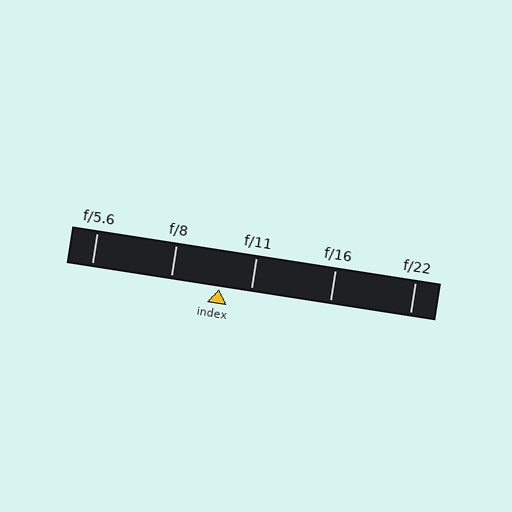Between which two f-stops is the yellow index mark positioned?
The index mark is between f/8 and f/11.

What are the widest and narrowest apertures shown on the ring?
The widest aperture shown is f/5.6 and the narrowest is f/22.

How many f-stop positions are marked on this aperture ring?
There are 5 f-stop positions marked.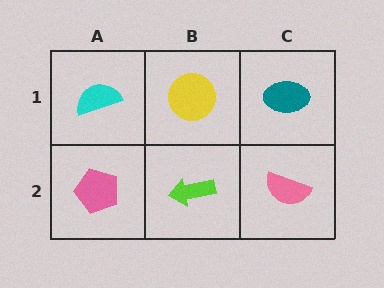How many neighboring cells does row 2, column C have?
2.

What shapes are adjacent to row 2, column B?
A yellow circle (row 1, column B), a pink pentagon (row 2, column A), a pink semicircle (row 2, column C).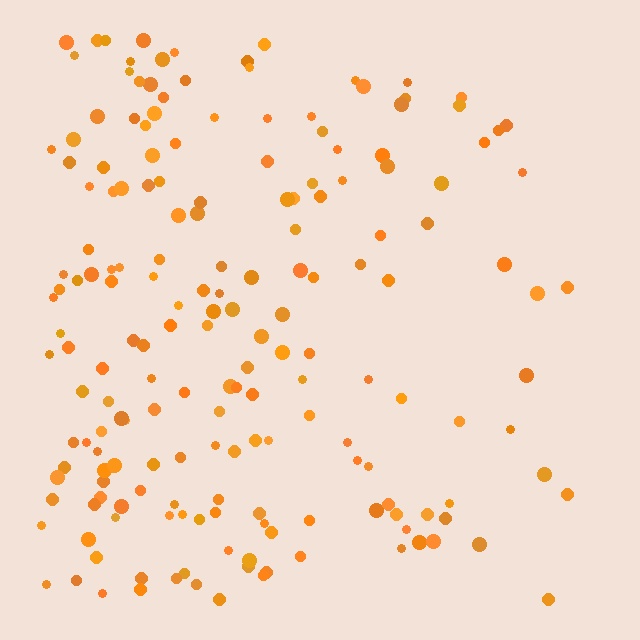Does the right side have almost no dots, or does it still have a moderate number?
Still a moderate number, just noticeably fewer than the left.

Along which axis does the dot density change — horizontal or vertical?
Horizontal.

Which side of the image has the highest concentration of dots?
The left.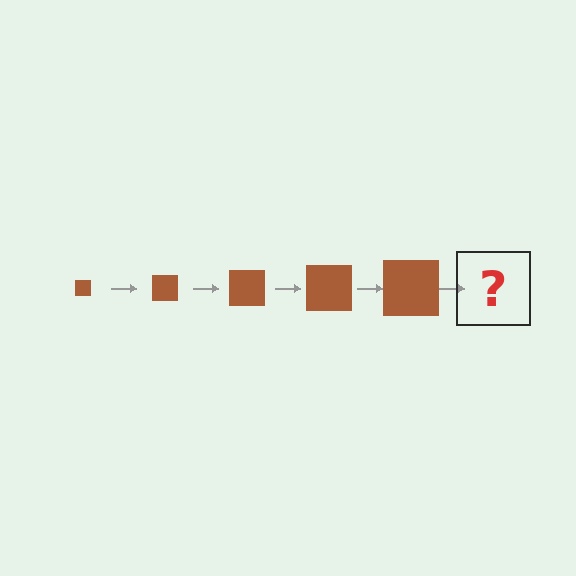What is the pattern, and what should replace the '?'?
The pattern is that the square gets progressively larger each step. The '?' should be a brown square, larger than the previous one.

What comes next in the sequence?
The next element should be a brown square, larger than the previous one.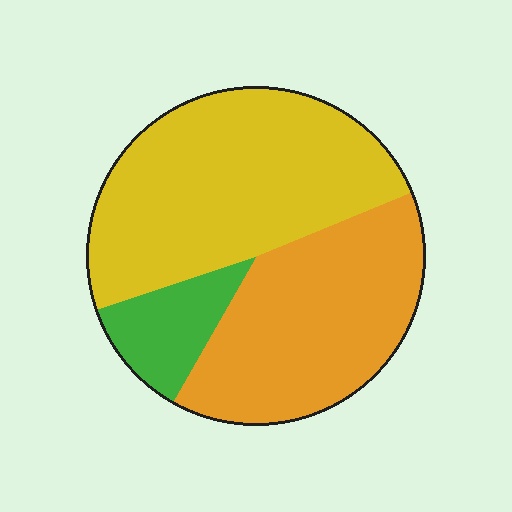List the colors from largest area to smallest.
From largest to smallest: yellow, orange, green.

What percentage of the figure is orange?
Orange takes up between a quarter and a half of the figure.